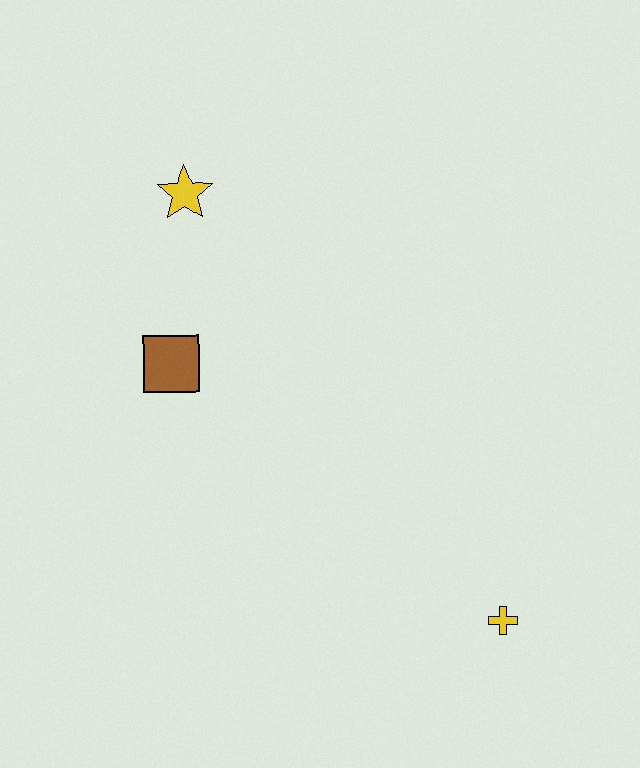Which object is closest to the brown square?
The yellow star is closest to the brown square.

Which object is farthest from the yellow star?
The yellow cross is farthest from the yellow star.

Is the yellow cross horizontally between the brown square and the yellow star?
No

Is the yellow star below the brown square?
No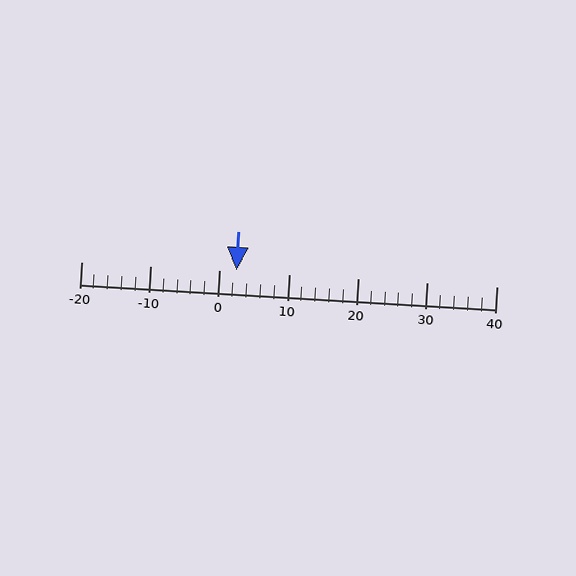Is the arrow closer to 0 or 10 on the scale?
The arrow is closer to 0.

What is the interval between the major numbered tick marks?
The major tick marks are spaced 10 units apart.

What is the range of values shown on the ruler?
The ruler shows values from -20 to 40.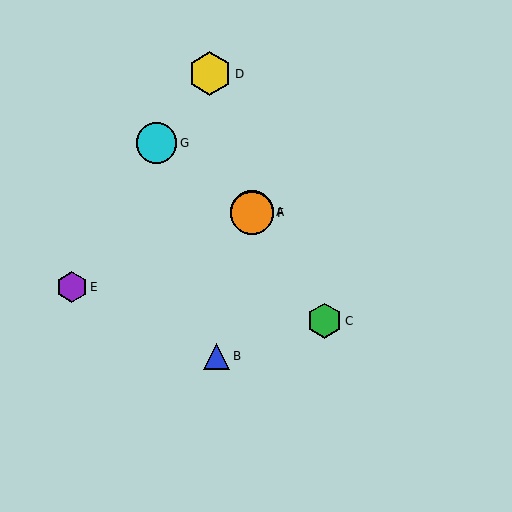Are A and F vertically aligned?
Yes, both are at x≈252.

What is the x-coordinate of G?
Object G is at x≈156.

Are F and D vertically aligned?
No, F is at x≈252 and D is at x≈210.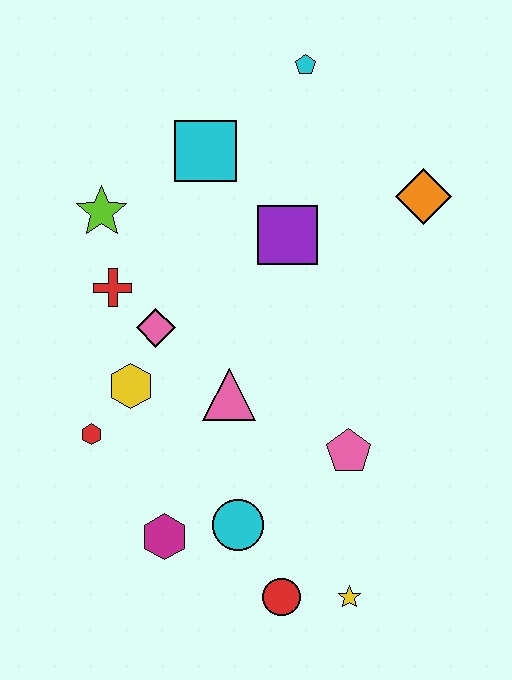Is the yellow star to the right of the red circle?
Yes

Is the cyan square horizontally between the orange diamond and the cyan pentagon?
No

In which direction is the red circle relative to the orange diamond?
The red circle is below the orange diamond.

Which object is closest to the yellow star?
The red circle is closest to the yellow star.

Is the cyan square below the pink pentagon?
No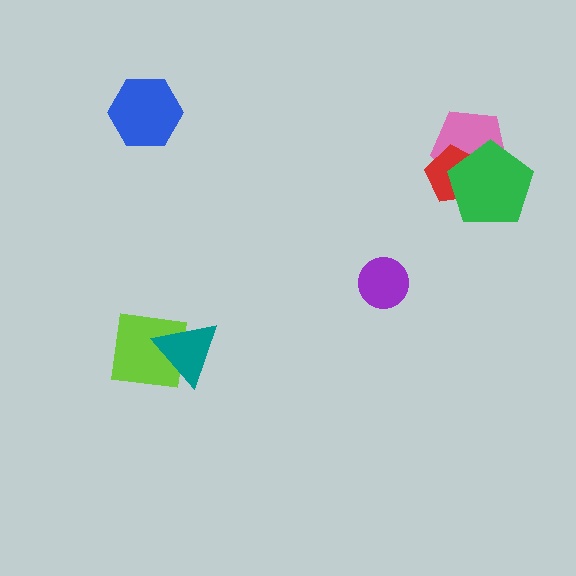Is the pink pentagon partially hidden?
Yes, it is partially covered by another shape.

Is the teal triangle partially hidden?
No, no other shape covers it.